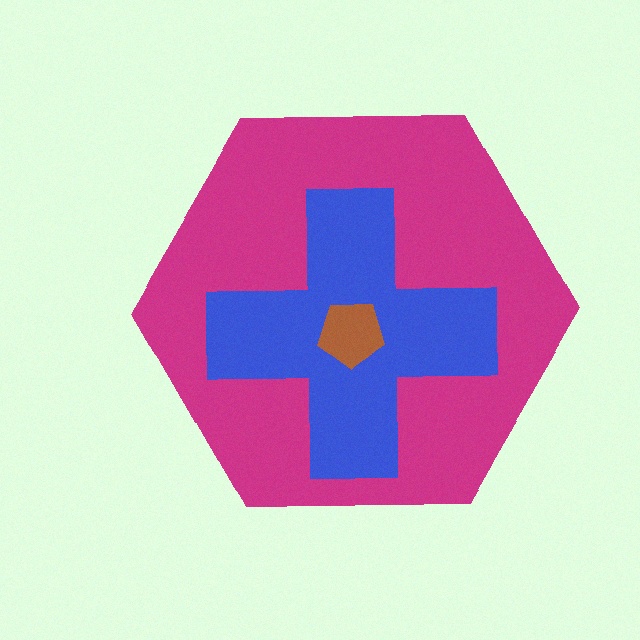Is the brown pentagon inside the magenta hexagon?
Yes.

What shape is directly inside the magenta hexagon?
The blue cross.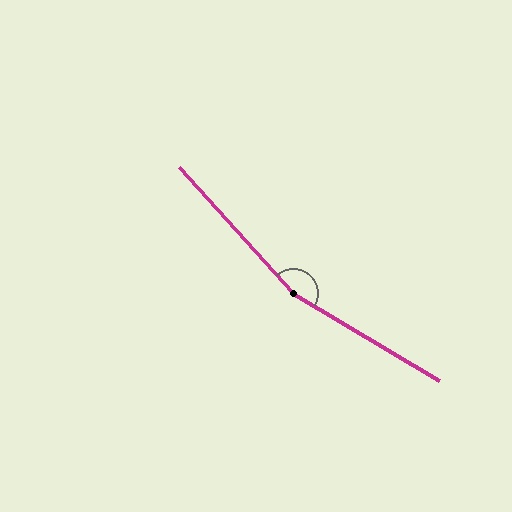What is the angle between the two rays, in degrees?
Approximately 163 degrees.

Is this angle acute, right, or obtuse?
It is obtuse.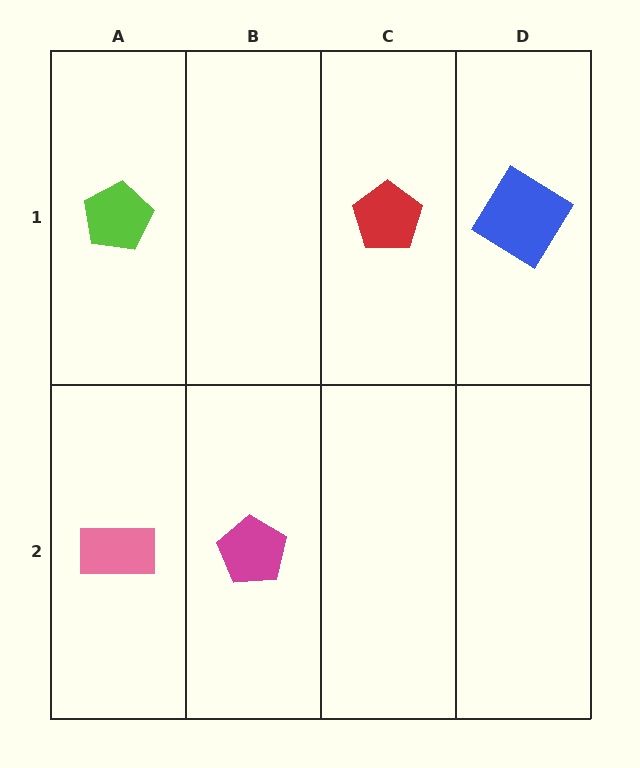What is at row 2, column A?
A pink rectangle.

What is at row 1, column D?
A blue diamond.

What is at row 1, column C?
A red pentagon.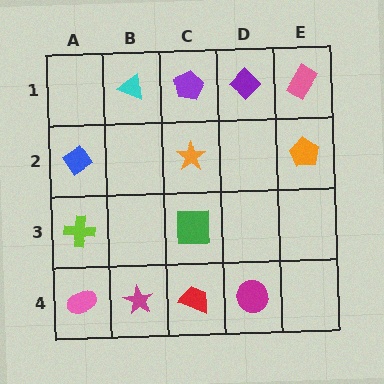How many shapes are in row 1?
4 shapes.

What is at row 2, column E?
An orange pentagon.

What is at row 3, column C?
A green square.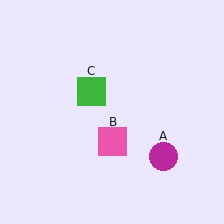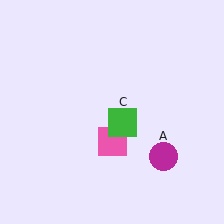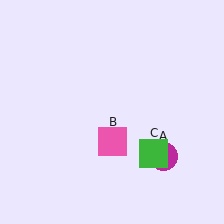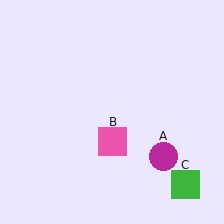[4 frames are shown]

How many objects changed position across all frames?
1 object changed position: green square (object C).